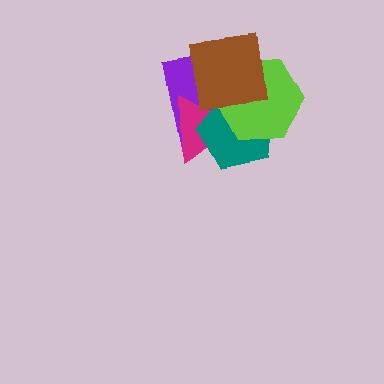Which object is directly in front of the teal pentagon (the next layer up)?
The lime hexagon is directly in front of the teal pentagon.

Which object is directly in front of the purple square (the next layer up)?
The magenta triangle is directly in front of the purple square.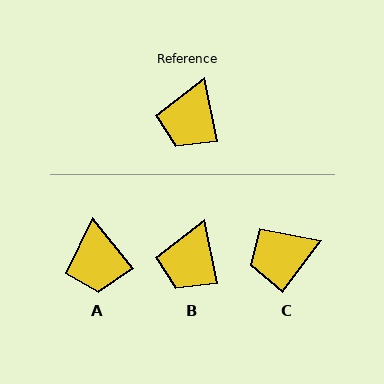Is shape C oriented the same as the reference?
No, it is off by about 48 degrees.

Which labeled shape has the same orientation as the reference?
B.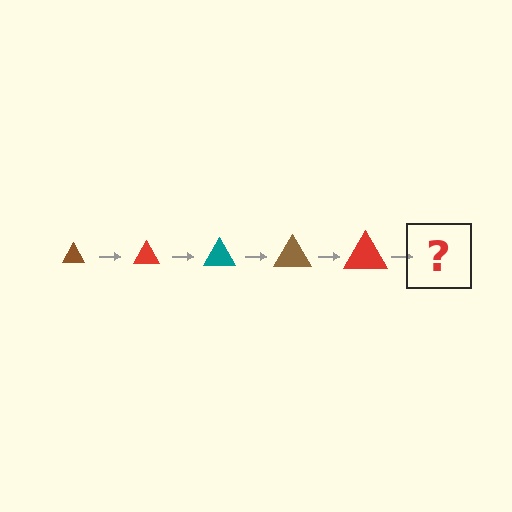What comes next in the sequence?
The next element should be a teal triangle, larger than the previous one.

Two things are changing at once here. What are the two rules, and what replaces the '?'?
The two rules are that the triangle grows larger each step and the color cycles through brown, red, and teal. The '?' should be a teal triangle, larger than the previous one.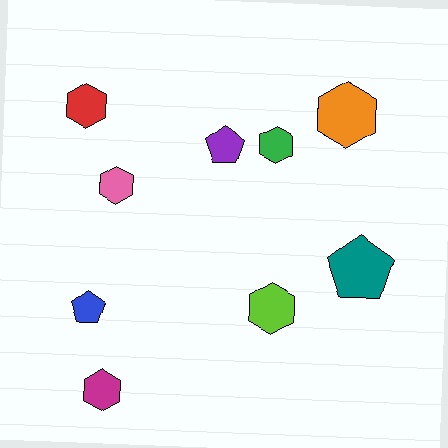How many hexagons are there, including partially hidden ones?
There are 6 hexagons.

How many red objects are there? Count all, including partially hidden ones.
There is 1 red object.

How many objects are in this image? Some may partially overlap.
There are 9 objects.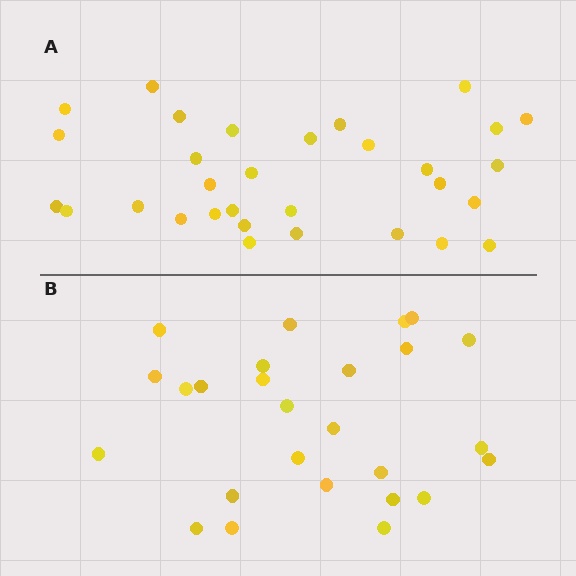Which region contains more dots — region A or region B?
Region A (the top region) has more dots.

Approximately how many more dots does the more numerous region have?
Region A has about 5 more dots than region B.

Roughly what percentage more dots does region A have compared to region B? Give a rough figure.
About 20% more.